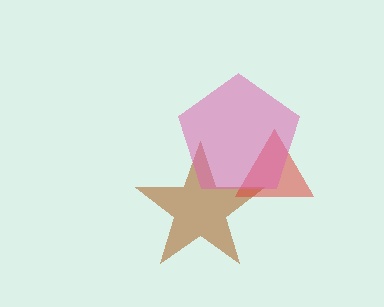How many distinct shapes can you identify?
There are 3 distinct shapes: a brown star, a red triangle, a pink pentagon.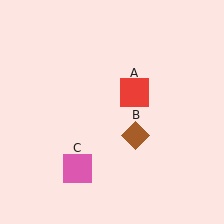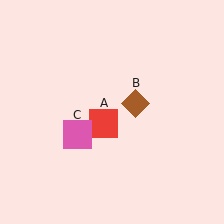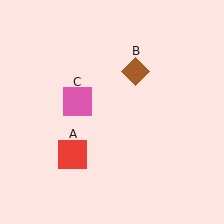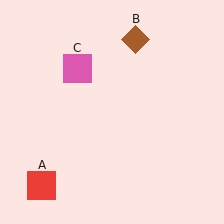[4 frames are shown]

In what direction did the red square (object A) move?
The red square (object A) moved down and to the left.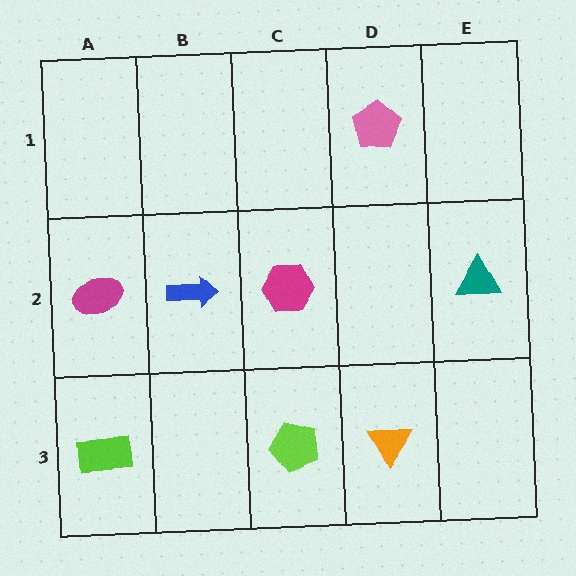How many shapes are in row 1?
1 shape.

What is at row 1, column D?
A pink pentagon.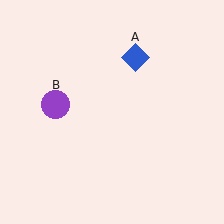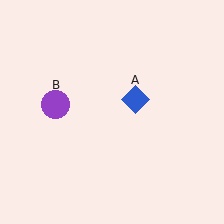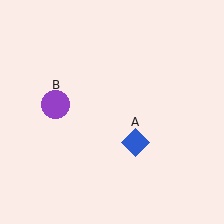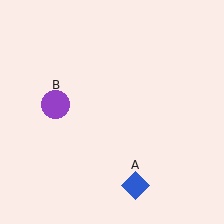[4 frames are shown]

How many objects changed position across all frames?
1 object changed position: blue diamond (object A).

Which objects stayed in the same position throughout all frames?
Purple circle (object B) remained stationary.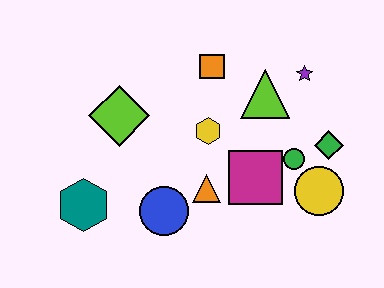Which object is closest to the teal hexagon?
The blue circle is closest to the teal hexagon.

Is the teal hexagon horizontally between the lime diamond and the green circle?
No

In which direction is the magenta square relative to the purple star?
The magenta square is below the purple star.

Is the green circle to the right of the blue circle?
Yes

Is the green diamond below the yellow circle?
No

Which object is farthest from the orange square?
The teal hexagon is farthest from the orange square.